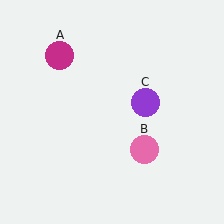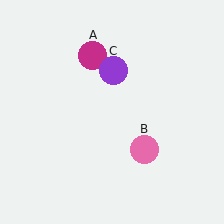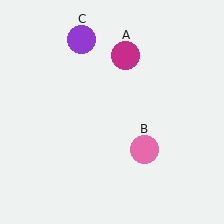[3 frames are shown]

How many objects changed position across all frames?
2 objects changed position: magenta circle (object A), purple circle (object C).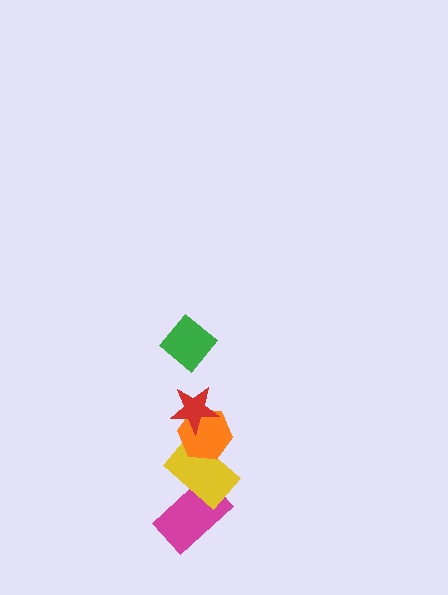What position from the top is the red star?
The red star is 2nd from the top.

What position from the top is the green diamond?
The green diamond is 1st from the top.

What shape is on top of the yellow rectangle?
The orange hexagon is on top of the yellow rectangle.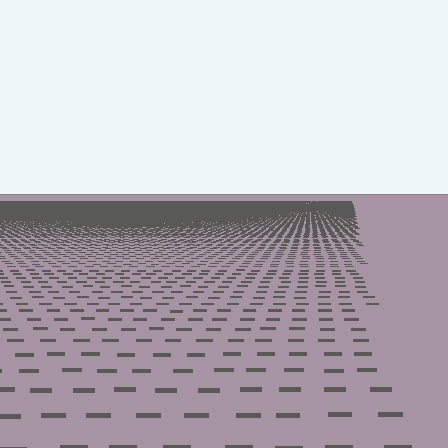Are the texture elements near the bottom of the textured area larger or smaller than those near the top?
Larger. Near the bottom, elements are closer to the viewer and appear at a bigger on-screen size.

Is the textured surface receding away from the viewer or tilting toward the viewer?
The surface is receding away from the viewer. Texture elements get smaller and denser toward the top.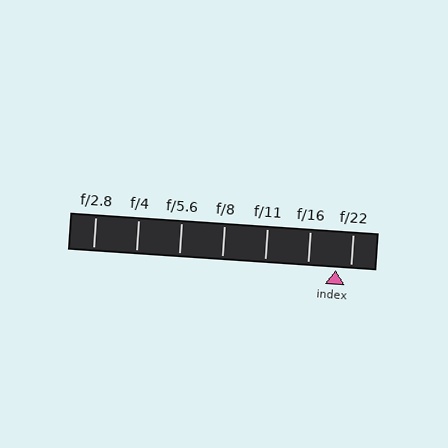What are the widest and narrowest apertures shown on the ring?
The widest aperture shown is f/2.8 and the narrowest is f/22.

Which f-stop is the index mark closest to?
The index mark is closest to f/22.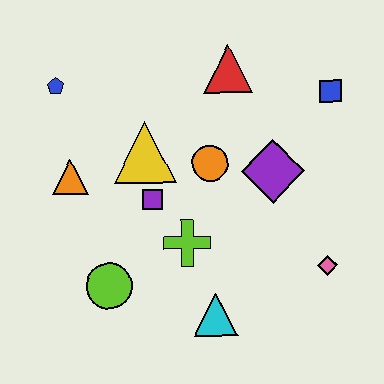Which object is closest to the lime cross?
The purple square is closest to the lime cross.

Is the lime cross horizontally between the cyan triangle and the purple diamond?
No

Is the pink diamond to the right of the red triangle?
Yes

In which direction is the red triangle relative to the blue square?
The red triangle is to the left of the blue square.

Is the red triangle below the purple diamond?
No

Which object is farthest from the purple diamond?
The blue pentagon is farthest from the purple diamond.